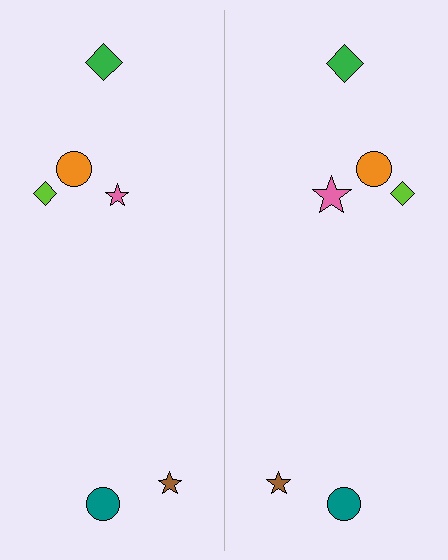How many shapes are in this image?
There are 12 shapes in this image.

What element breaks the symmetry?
The pink star on the right side has a different size than its mirror counterpart.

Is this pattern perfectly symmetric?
No, the pattern is not perfectly symmetric. The pink star on the right side has a different size than its mirror counterpart.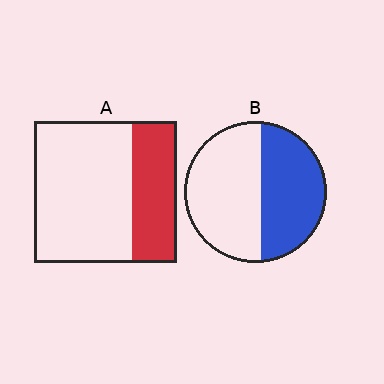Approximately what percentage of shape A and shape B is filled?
A is approximately 30% and B is approximately 45%.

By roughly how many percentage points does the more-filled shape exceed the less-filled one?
By roughly 15 percentage points (B over A).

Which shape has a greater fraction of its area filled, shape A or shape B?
Shape B.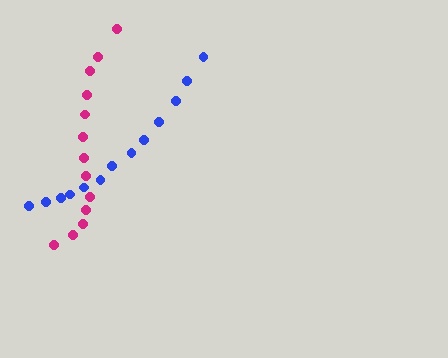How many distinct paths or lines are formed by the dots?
There are 2 distinct paths.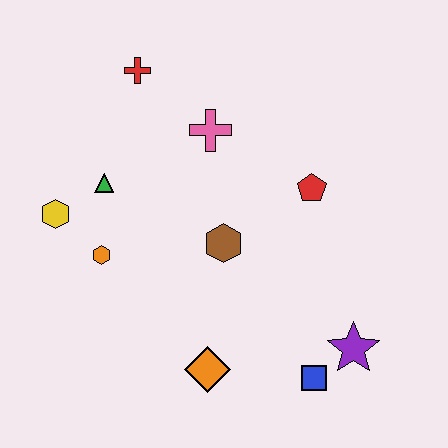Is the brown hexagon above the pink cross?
No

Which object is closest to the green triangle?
The yellow hexagon is closest to the green triangle.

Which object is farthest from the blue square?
The red cross is farthest from the blue square.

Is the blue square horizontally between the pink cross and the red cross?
No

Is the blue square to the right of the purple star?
No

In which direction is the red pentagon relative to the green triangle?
The red pentagon is to the right of the green triangle.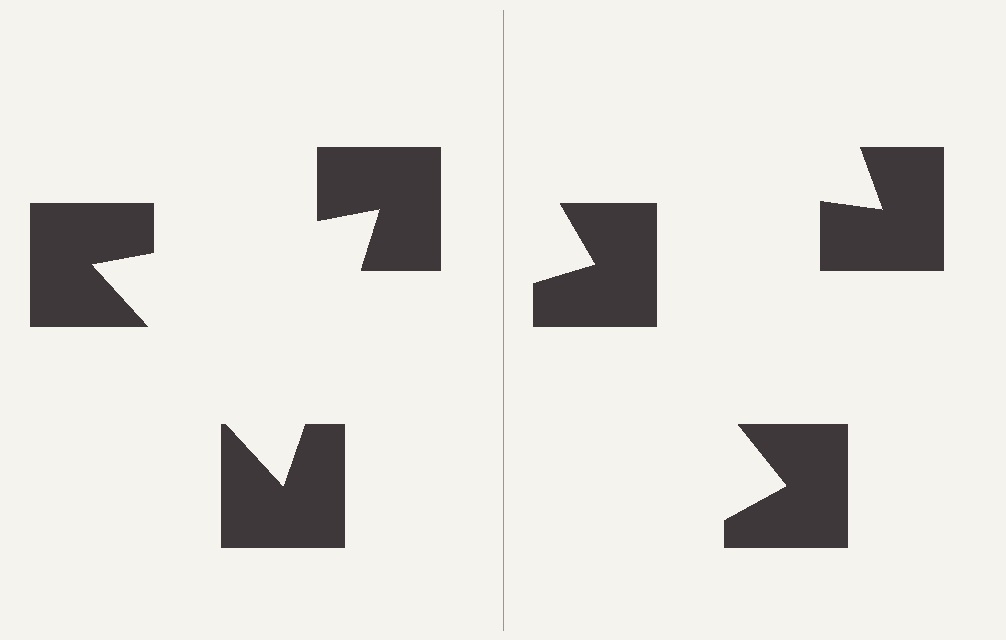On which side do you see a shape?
An illusory triangle appears on the left side. On the right side the wedge cuts are rotated, so no coherent shape forms.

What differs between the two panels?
The notched squares are positioned identically on both sides; only the wedge orientations differ. On the left they align to a triangle; on the right they are misaligned.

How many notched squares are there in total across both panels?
6 — 3 on each side.